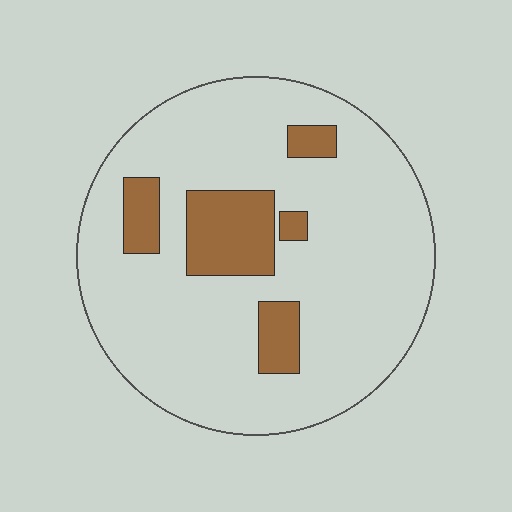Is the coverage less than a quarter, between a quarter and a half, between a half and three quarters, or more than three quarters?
Less than a quarter.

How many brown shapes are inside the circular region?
5.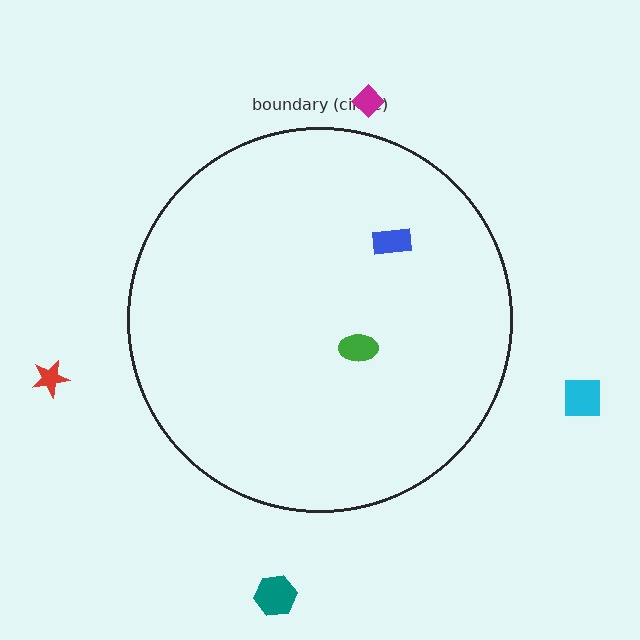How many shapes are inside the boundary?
2 inside, 4 outside.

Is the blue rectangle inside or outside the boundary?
Inside.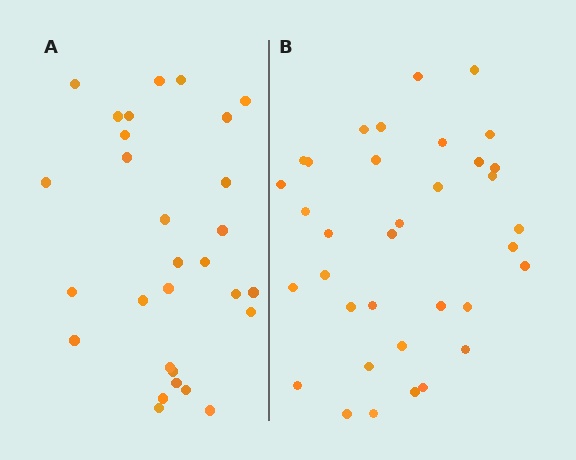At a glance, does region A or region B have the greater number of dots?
Region B (the right region) has more dots.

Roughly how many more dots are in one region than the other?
Region B has about 6 more dots than region A.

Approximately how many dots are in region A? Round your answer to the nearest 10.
About 30 dots. (The exact count is 29, which rounds to 30.)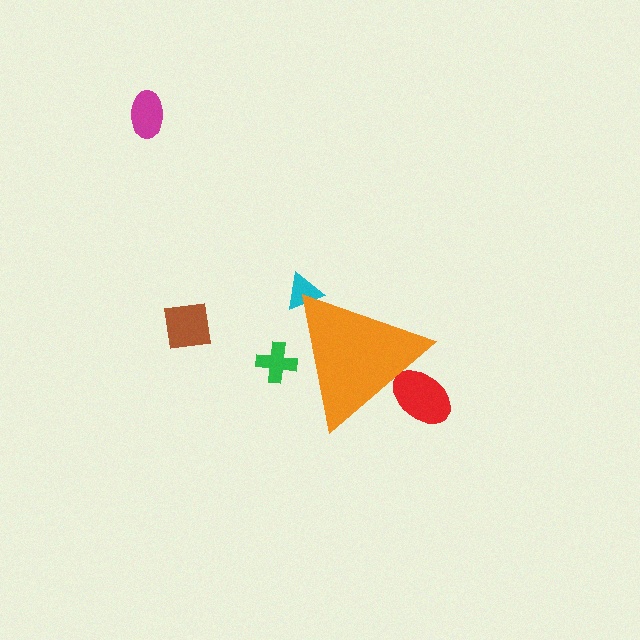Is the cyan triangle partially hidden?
Yes, the cyan triangle is partially hidden behind the orange triangle.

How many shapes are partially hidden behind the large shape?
3 shapes are partially hidden.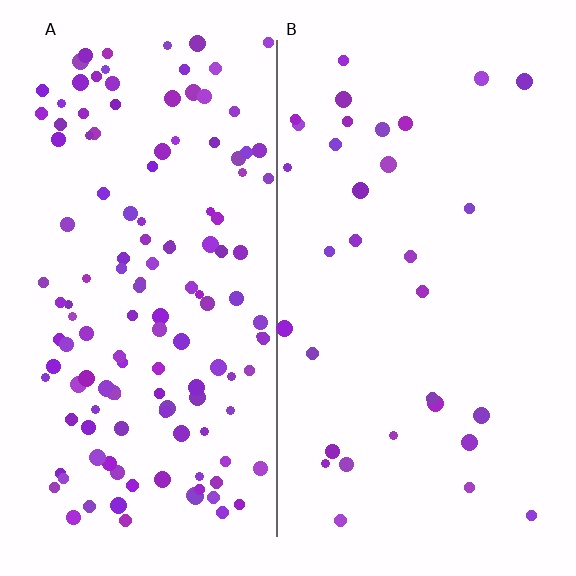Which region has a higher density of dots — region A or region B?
A (the left).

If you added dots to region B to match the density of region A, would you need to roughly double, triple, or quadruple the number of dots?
Approximately quadruple.